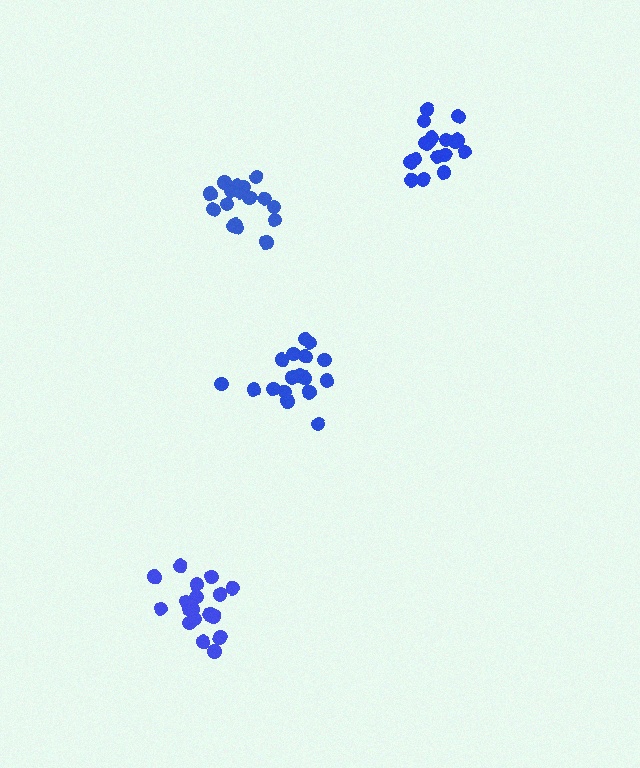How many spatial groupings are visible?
There are 4 spatial groupings.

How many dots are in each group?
Group 1: 18 dots, Group 2: 18 dots, Group 3: 18 dots, Group 4: 17 dots (71 total).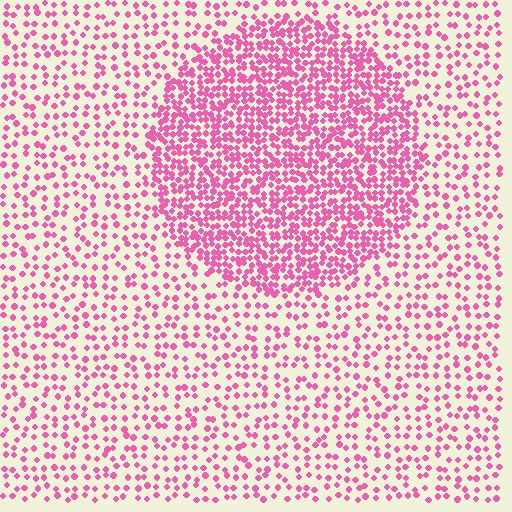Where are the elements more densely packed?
The elements are more densely packed inside the circle boundary.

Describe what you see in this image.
The image contains small pink elements arranged at two different densities. A circle-shaped region is visible where the elements are more densely packed than the surrounding area.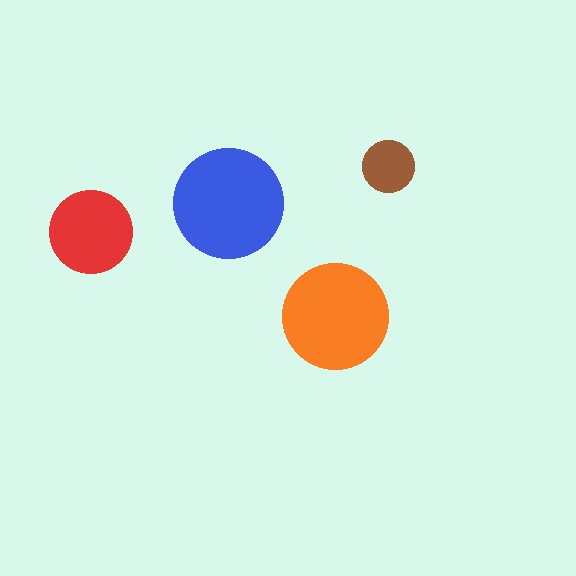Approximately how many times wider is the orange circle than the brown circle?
About 2 times wider.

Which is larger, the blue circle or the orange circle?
The blue one.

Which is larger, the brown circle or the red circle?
The red one.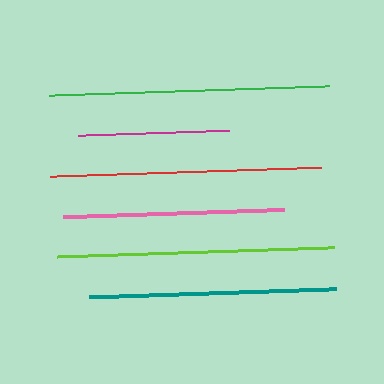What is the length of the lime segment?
The lime segment is approximately 277 pixels long.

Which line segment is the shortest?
The magenta line is the shortest at approximately 151 pixels.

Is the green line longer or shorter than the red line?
The green line is longer than the red line.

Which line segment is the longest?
The green line is the longest at approximately 280 pixels.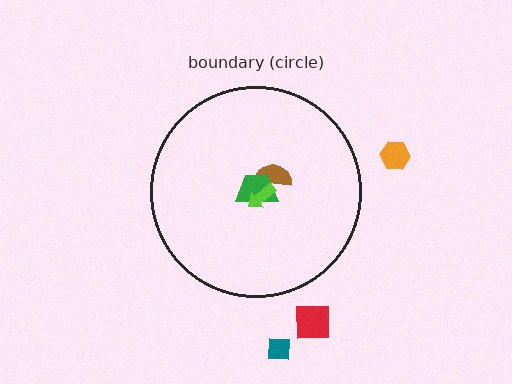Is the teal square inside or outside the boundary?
Outside.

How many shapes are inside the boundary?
3 inside, 3 outside.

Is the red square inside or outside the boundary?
Outside.